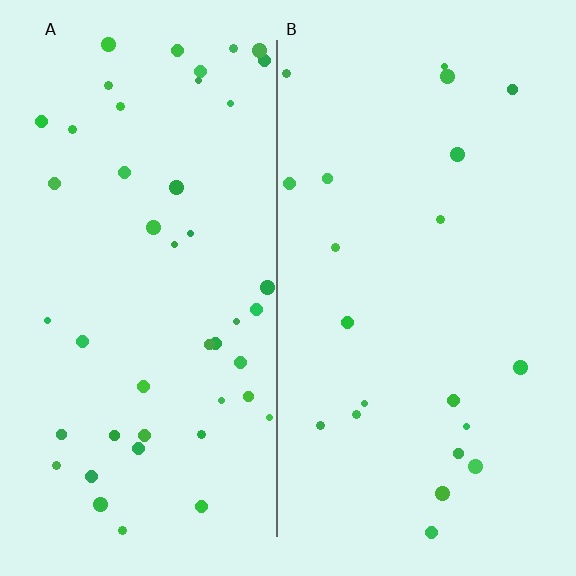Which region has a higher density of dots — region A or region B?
A (the left).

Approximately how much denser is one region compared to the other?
Approximately 2.2× — region A over region B.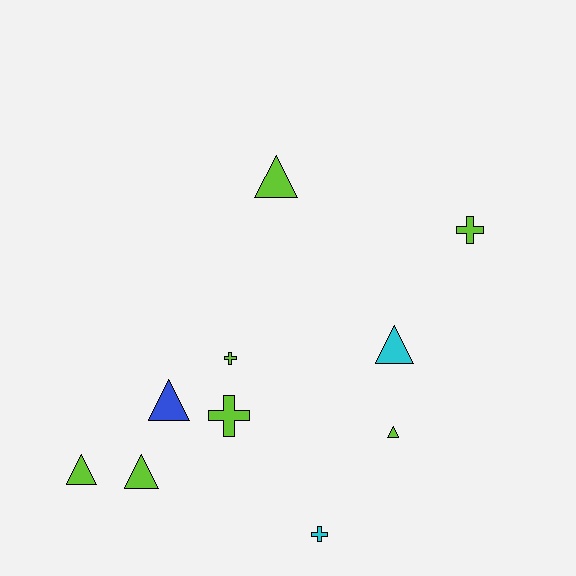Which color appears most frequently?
Lime, with 7 objects.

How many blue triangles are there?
There is 1 blue triangle.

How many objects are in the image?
There are 10 objects.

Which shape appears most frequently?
Triangle, with 6 objects.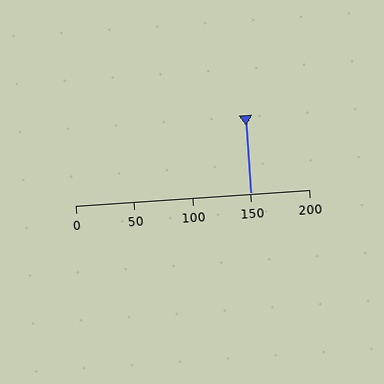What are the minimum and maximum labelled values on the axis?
The axis runs from 0 to 200.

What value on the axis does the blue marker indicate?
The marker indicates approximately 150.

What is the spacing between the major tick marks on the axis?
The major ticks are spaced 50 apart.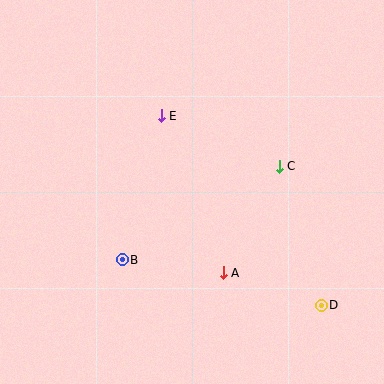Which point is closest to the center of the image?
Point E at (161, 116) is closest to the center.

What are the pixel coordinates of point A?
Point A is at (223, 273).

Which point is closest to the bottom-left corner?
Point B is closest to the bottom-left corner.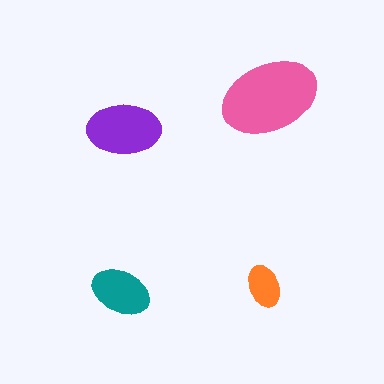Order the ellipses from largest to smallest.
the pink one, the purple one, the teal one, the orange one.